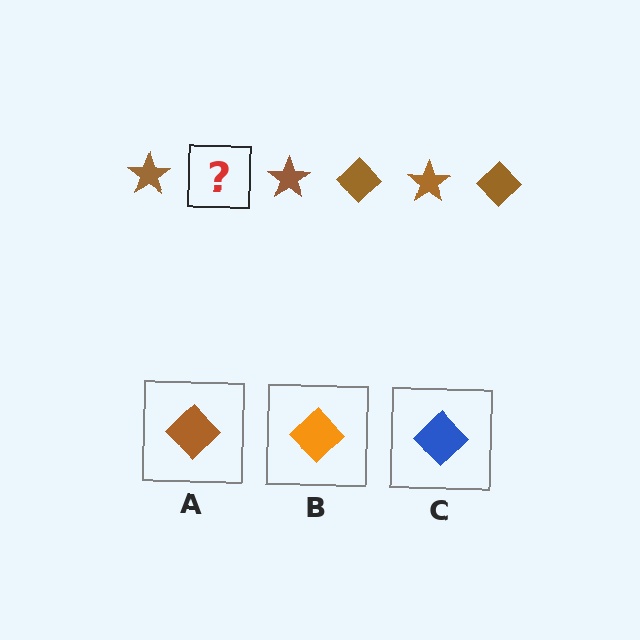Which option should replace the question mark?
Option A.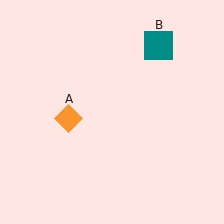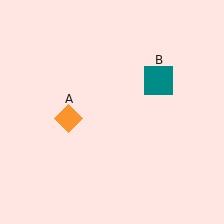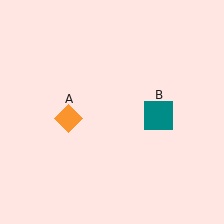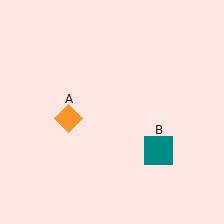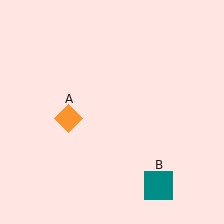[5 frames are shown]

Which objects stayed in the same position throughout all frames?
Orange diamond (object A) remained stationary.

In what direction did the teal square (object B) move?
The teal square (object B) moved down.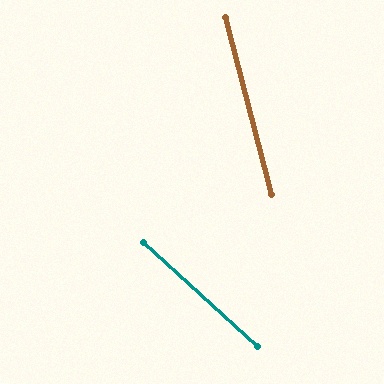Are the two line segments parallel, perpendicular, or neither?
Neither parallel nor perpendicular — they differ by about 33°.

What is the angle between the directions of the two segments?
Approximately 33 degrees.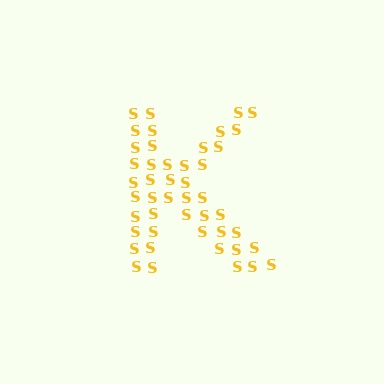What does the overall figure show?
The overall figure shows the letter K.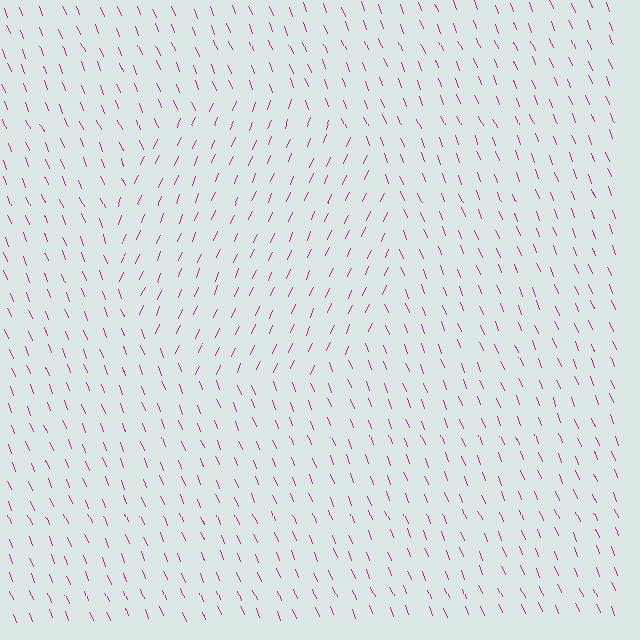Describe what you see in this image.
The image is filled with small magenta line segments. A circle region in the image has lines oriented differently from the surrounding lines, creating a visible texture boundary.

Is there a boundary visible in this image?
Yes, there is a texture boundary formed by a change in line orientation.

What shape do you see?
I see a circle.